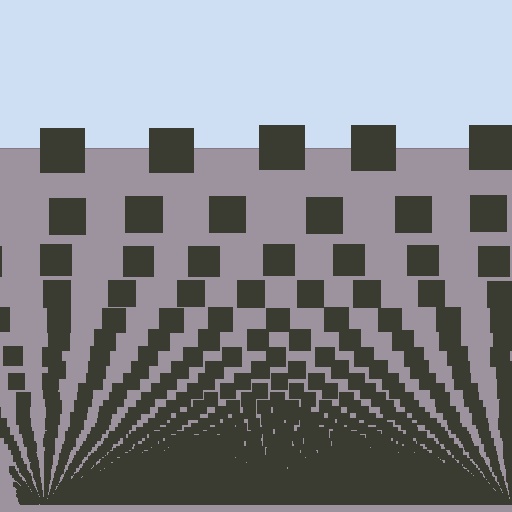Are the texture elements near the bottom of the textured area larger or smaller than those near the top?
Smaller. The gradient is inverted — elements near the bottom are smaller and denser.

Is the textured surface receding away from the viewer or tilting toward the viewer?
The surface appears to tilt toward the viewer. Texture elements get larger and sparser toward the top.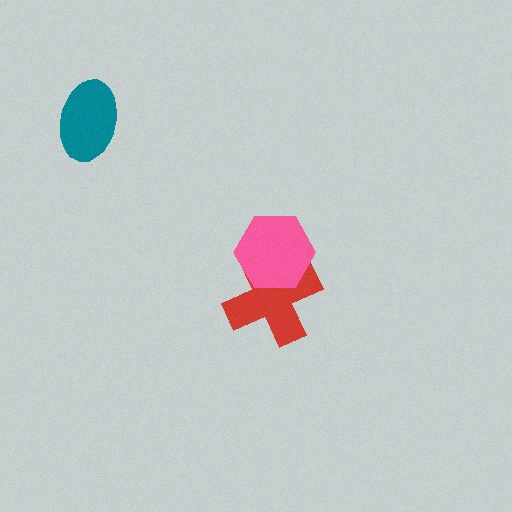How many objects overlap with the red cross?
1 object overlaps with the red cross.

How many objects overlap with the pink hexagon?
1 object overlaps with the pink hexagon.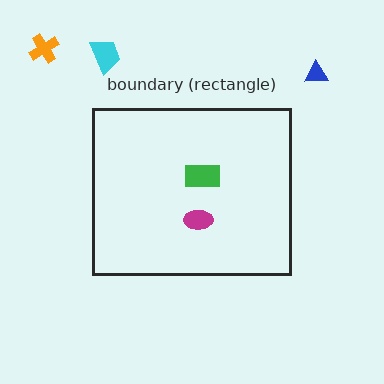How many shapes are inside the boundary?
2 inside, 3 outside.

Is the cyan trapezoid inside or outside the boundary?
Outside.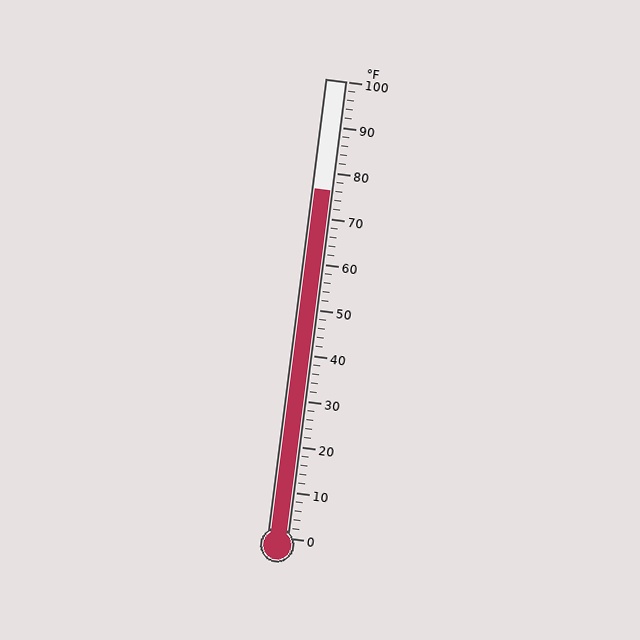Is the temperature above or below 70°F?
The temperature is above 70°F.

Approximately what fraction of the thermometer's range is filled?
The thermometer is filled to approximately 75% of its range.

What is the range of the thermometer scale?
The thermometer scale ranges from 0°F to 100°F.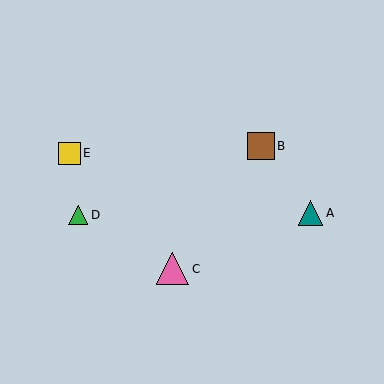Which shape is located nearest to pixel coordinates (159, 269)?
The pink triangle (labeled C) at (173, 269) is nearest to that location.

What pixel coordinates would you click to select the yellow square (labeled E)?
Click at (69, 153) to select the yellow square E.